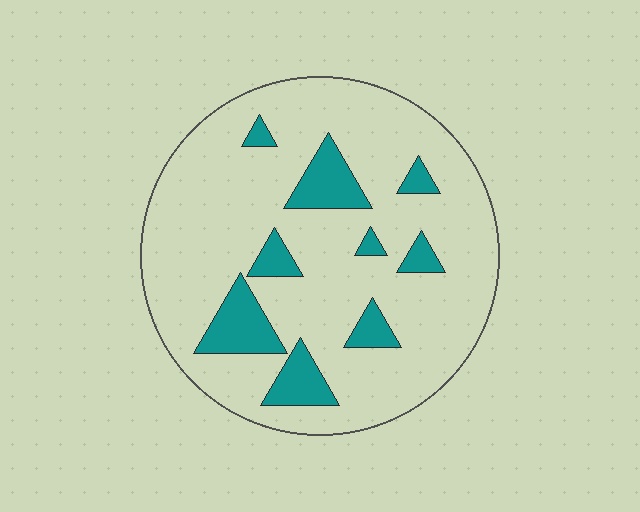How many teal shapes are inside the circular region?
9.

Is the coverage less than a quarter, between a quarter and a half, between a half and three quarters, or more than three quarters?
Less than a quarter.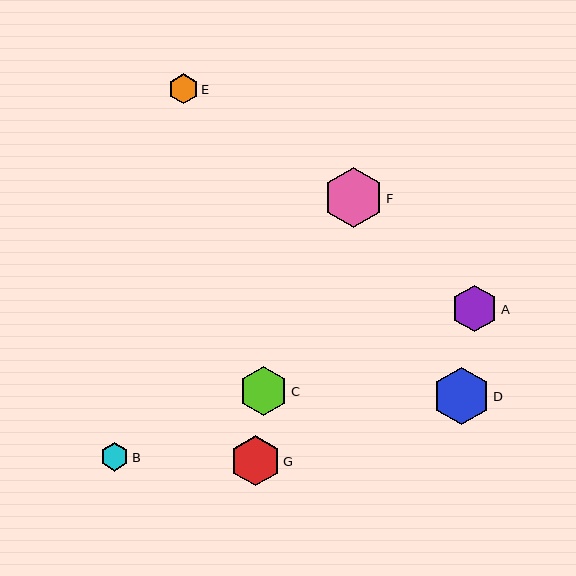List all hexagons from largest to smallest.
From largest to smallest: F, D, G, C, A, E, B.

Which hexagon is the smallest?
Hexagon B is the smallest with a size of approximately 28 pixels.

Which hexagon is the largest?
Hexagon F is the largest with a size of approximately 60 pixels.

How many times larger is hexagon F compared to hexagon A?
Hexagon F is approximately 1.3 times the size of hexagon A.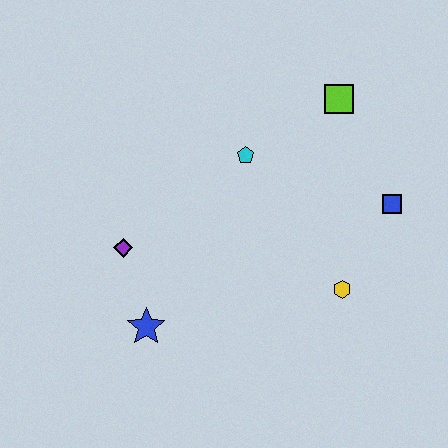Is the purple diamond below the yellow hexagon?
No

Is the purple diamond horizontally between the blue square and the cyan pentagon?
No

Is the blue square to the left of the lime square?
No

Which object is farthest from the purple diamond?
The blue square is farthest from the purple diamond.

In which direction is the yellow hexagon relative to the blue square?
The yellow hexagon is below the blue square.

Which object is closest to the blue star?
The purple diamond is closest to the blue star.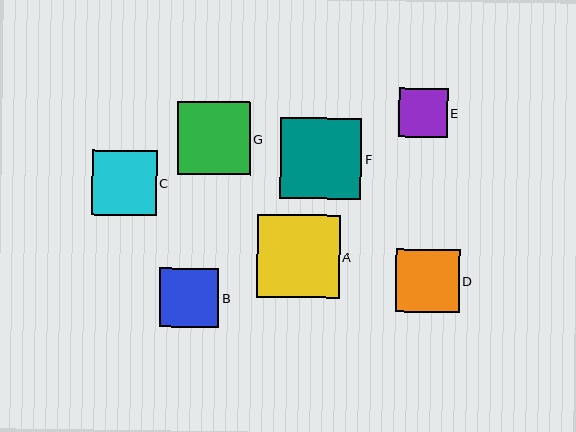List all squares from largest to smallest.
From largest to smallest: A, F, G, C, D, B, E.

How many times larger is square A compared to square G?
Square A is approximately 1.1 times the size of square G.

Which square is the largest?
Square A is the largest with a size of approximately 83 pixels.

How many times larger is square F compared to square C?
Square F is approximately 1.3 times the size of square C.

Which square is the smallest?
Square E is the smallest with a size of approximately 49 pixels.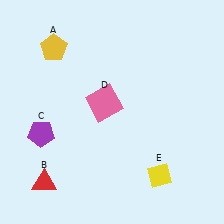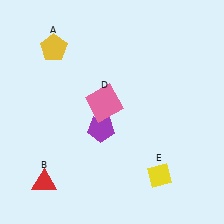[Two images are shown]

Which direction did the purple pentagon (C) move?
The purple pentagon (C) moved right.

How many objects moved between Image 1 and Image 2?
1 object moved between the two images.